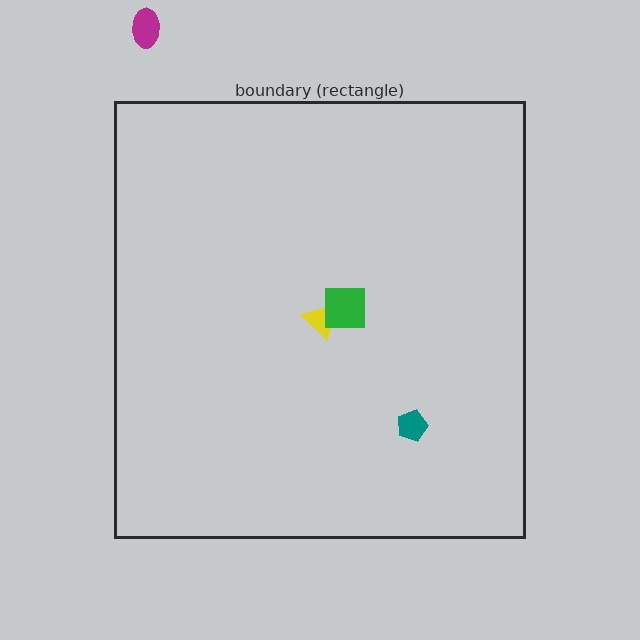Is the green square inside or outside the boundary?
Inside.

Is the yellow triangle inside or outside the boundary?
Inside.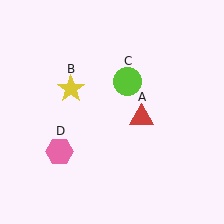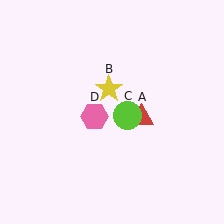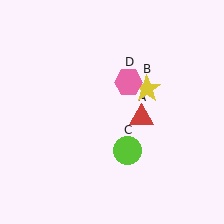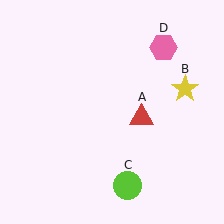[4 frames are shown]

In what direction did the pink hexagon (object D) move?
The pink hexagon (object D) moved up and to the right.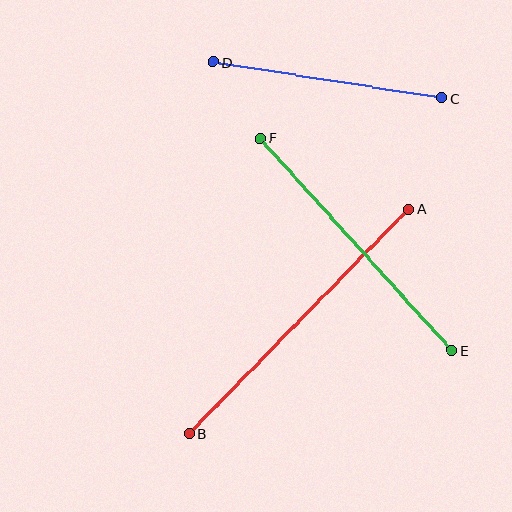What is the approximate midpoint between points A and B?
The midpoint is at approximately (299, 322) pixels.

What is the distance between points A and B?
The distance is approximately 314 pixels.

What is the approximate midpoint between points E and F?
The midpoint is at approximately (356, 244) pixels.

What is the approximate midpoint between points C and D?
The midpoint is at approximately (327, 80) pixels.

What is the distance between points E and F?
The distance is approximately 286 pixels.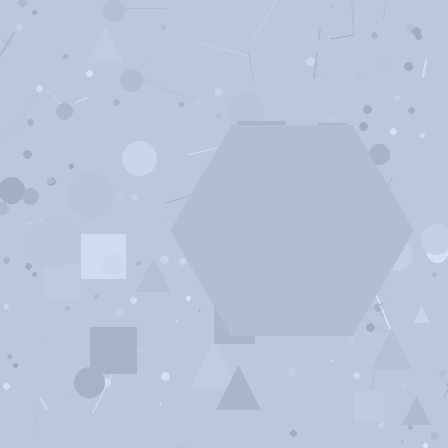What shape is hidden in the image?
A hexagon is hidden in the image.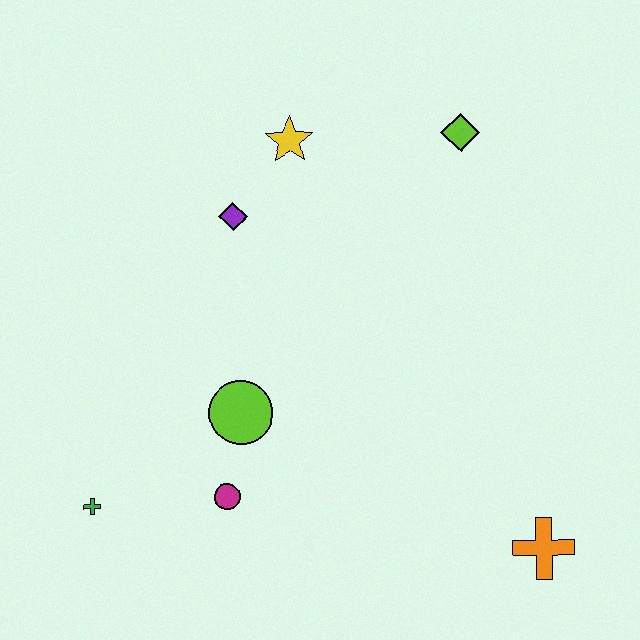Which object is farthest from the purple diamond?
The orange cross is farthest from the purple diamond.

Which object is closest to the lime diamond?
The yellow star is closest to the lime diamond.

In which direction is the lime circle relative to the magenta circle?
The lime circle is above the magenta circle.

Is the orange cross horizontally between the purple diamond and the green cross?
No